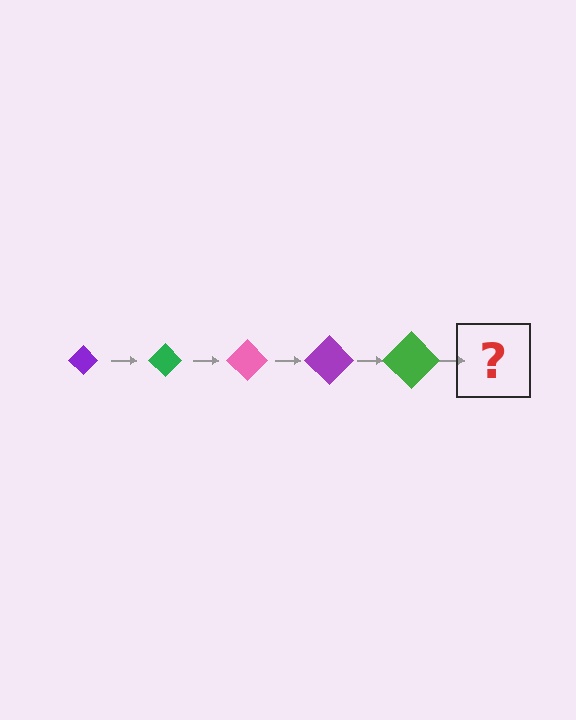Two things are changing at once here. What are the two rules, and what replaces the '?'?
The two rules are that the diamond grows larger each step and the color cycles through purple, green, and pink. The '?' should be a pink diamond, larger than the previous one.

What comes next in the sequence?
The next element should be a pink diamond, larger than the previous one.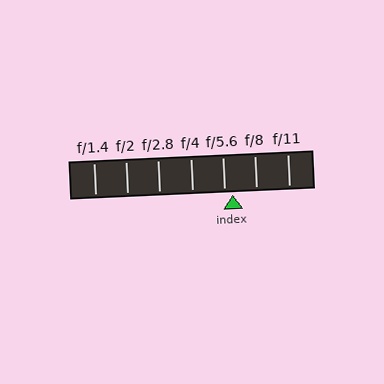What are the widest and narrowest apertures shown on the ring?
The widest aperture shown is f/1.4 and the narrowest is f/11.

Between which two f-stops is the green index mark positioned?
The index mark is between f/5.6 and f/8.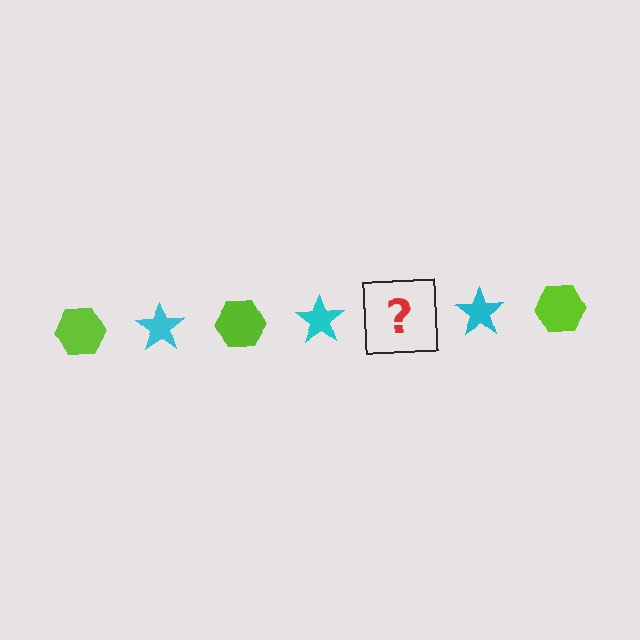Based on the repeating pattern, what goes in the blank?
The blank should be a lime hexagon.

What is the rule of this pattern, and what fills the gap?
The rule is that the pattern alternates between lime hexagon and cyan star. The gap should be filled with a lime hexagon.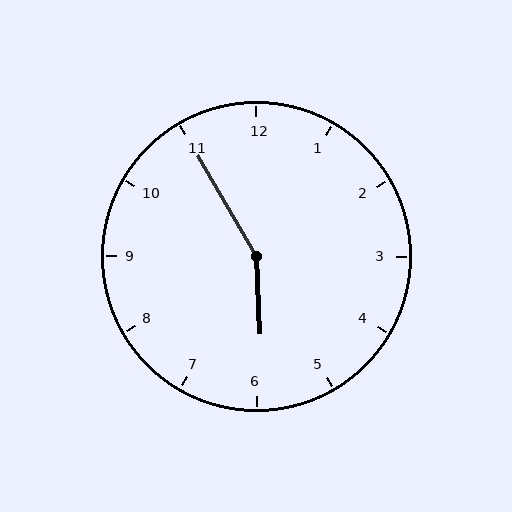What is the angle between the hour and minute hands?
Approximately 152 degrees.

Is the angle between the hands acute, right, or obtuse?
It is obtuse.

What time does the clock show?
5:55.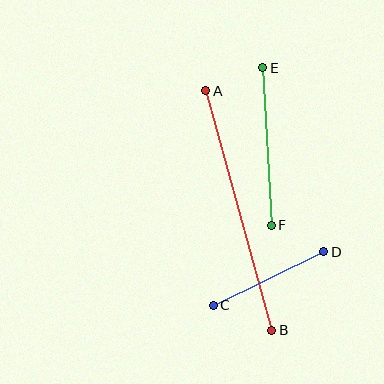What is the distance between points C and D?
The distance is approximately 123 pixels.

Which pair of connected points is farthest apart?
Points A and B are farthest apart.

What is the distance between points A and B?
The distance is approximately 248 pixels.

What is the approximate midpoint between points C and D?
The midpoint is at approximately (269, 279) pixels.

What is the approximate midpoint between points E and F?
The midpoint is at approximately (267, 146) pixels.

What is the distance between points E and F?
The distance is approximately 158 pixels.